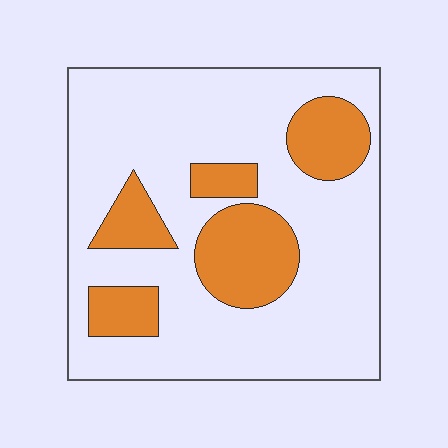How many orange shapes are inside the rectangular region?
5.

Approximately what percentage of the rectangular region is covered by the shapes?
Approximately 25%.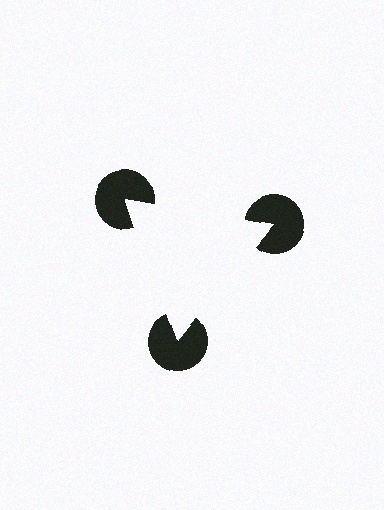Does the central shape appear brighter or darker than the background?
It typically appears slightly brighter than the background, even though no actual brightness change is drawn.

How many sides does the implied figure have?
3 sides.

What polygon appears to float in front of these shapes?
An illusory triangle — its edges are inferred from the aligned wedge cuts in the pac-man discs, not physically drawn.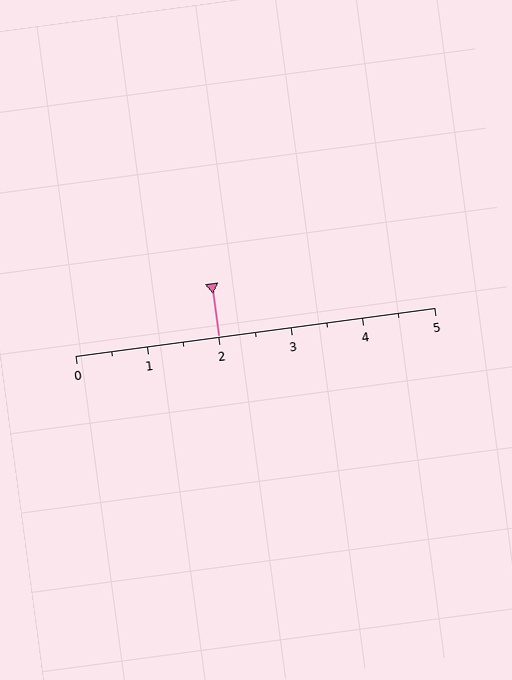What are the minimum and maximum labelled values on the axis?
The axis runs from 0 to 5.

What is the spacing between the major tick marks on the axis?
The major ticks are spaced 1 apart.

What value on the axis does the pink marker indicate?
The marker indicates approximately 2.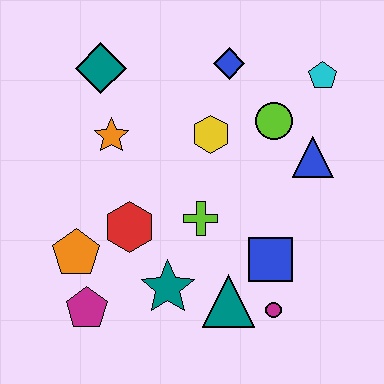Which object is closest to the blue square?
The magenta circle is closest to the blue square.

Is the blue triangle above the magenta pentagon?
Yes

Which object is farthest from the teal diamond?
The magenta circle is farthest from the teal diamond.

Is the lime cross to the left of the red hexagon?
No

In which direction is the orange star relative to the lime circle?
The orange star is to the left of the lime circle.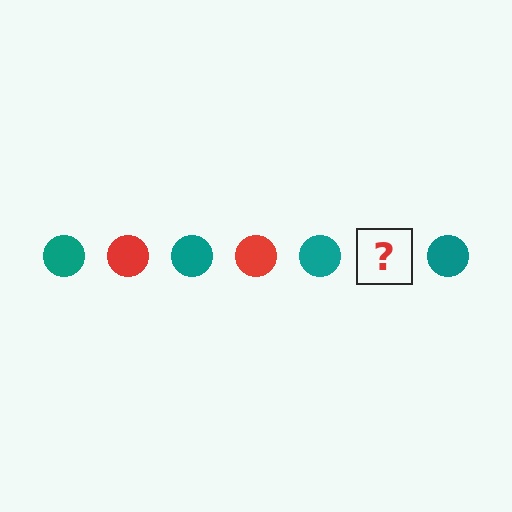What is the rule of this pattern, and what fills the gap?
The rule is that the pattern cycles through teal, red circles. The gap should be filled with a red circle.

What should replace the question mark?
The question mark should be replaced with a red circle.